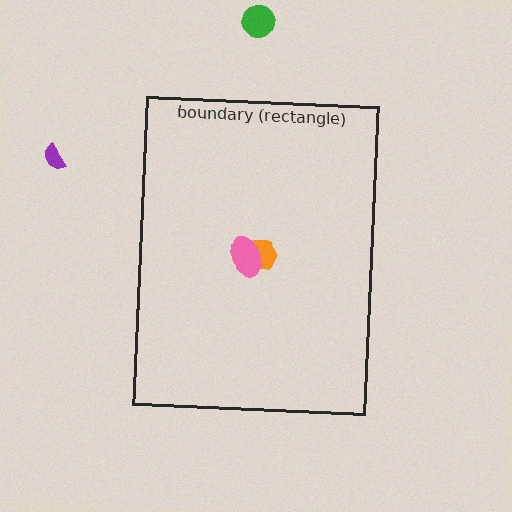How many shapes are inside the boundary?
2 inside, 2 outside.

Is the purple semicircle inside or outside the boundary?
Outside.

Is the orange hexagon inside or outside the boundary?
Inside.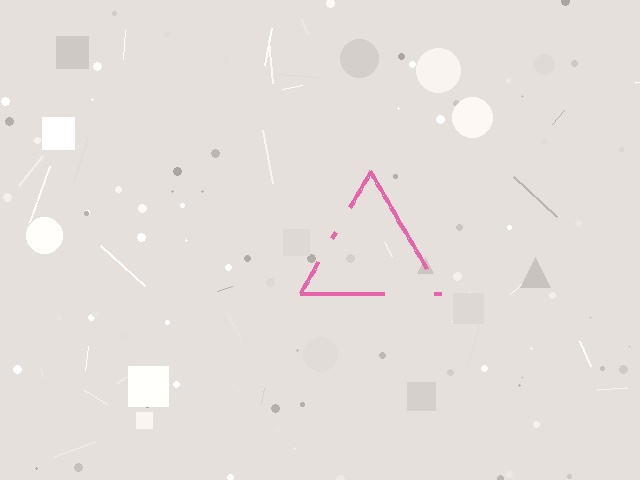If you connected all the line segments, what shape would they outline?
They would outline a triangle.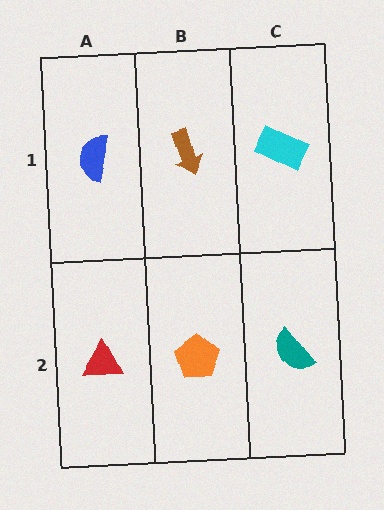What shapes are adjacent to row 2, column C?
A cyan rectangle (row 1, column C), an orange pentagon (row 2, column B).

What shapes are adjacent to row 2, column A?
A blue semicircle (row 1, column A), an orange pentagon (row 2, column B).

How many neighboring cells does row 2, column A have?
2.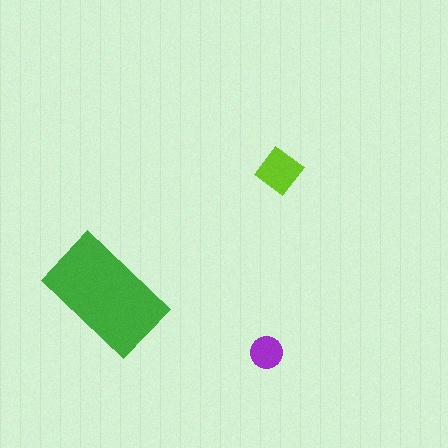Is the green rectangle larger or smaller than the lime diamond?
Larger.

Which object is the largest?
The green rectangle.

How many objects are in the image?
There are 3 objects in the image.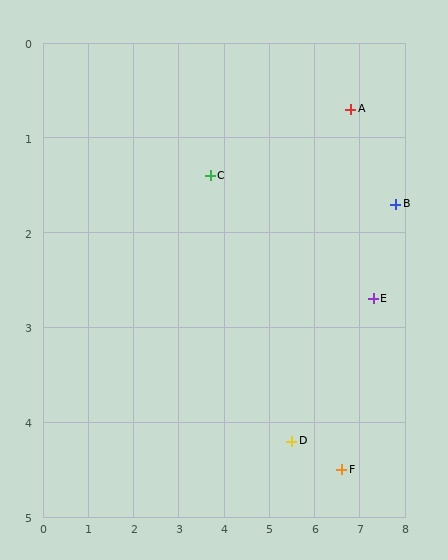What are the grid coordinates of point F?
Point F is at approximately (6.6, 4.5).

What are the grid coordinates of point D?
Point D is at approximately (5.5, 4.2).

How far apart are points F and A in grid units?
Points F and A are about 3.8 grid units apart.